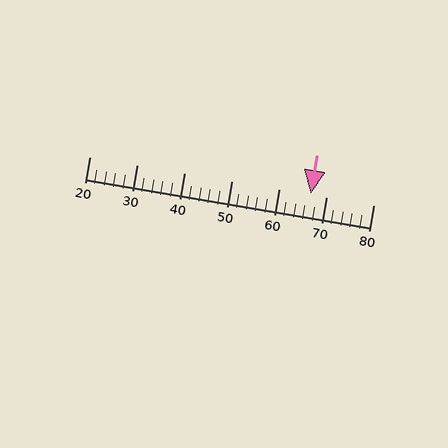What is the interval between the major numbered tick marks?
The major tick marks are spaced 10 units apart.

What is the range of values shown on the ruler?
The ruler shows values from 20 to 80.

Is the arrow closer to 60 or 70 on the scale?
The arrow is closer to 70.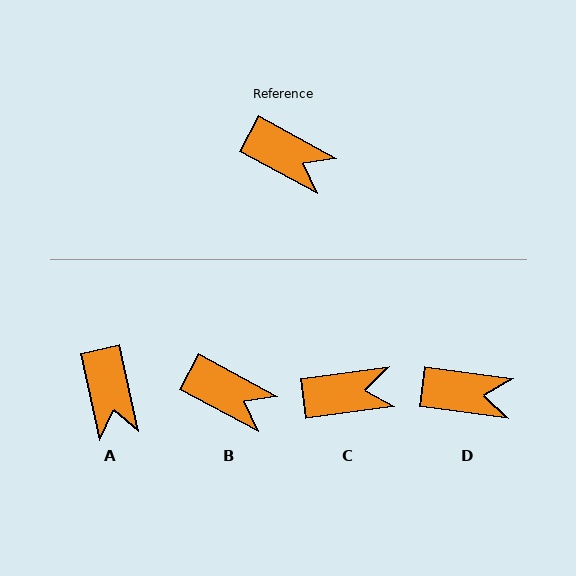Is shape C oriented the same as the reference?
No, it is off by about 36 degrees.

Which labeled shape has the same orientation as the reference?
B.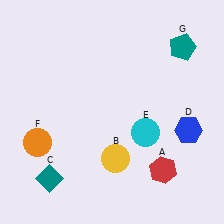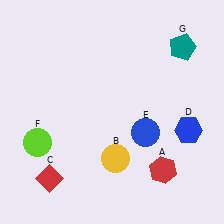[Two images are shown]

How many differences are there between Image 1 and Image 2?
There are 3 differences between the two images.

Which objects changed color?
C changed from teal to red. E changed from cyan to blue. F changed from orange to lime.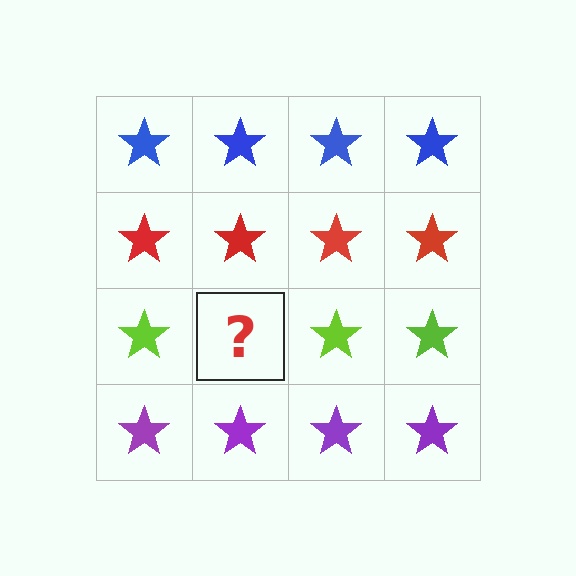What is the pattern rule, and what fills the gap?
The rule is that each row has a consistent color. The gap should be filled with a lime star.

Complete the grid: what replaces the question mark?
The question mark should be replaced with a lime star.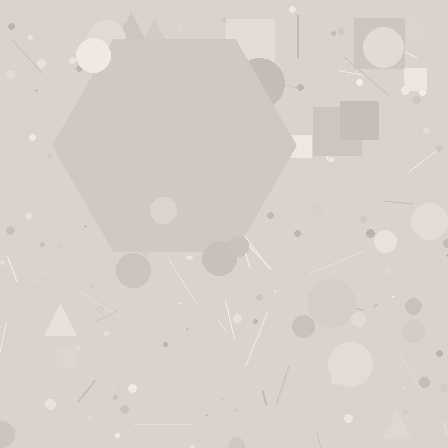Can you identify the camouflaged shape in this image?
The camouflaged shape is a hexagon.